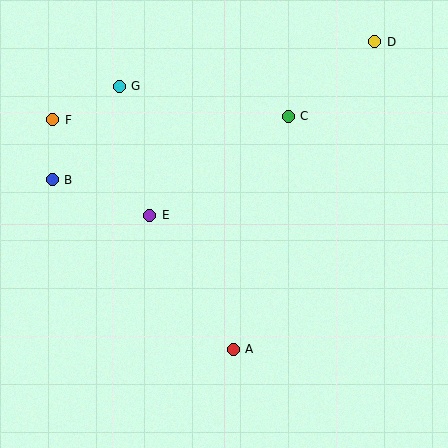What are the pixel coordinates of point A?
Point A is at (233, 349).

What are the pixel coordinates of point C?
Point C is at (288, 116).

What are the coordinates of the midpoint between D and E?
The midpoint between D and E is at (262, 128).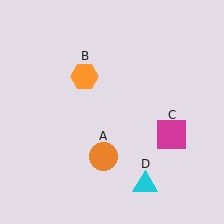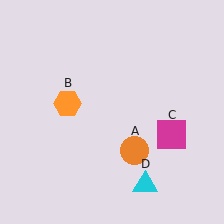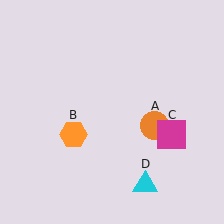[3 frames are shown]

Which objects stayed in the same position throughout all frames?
Magenta square (object C) and cyan triangle (object D) remained stationary.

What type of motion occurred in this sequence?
The orange circle (object A), orange hexagon (object B) rotated counterclockwise around the center of the scene.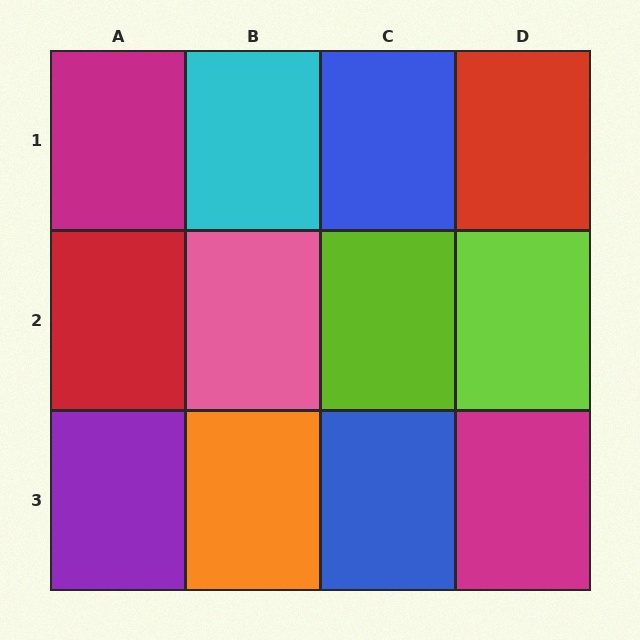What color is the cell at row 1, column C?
Blue.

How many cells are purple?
1 cell is purple.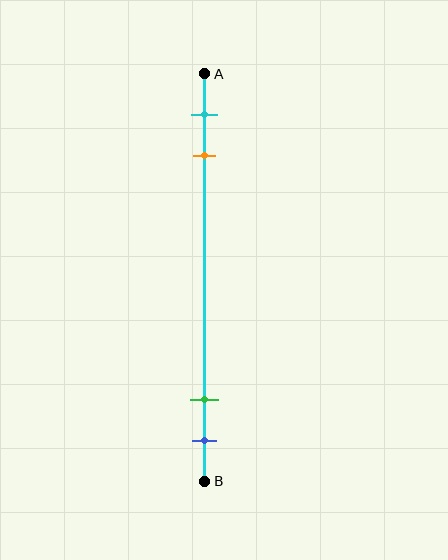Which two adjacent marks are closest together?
The green and blue marks are the closest adjacent pair.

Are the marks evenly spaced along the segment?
No, the marks are not evenly spaced.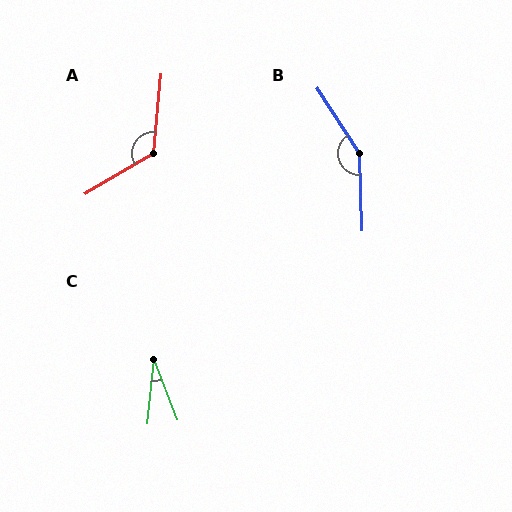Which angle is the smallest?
C, at approximately 27 degrees.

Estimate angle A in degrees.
Approximately 126 degrees.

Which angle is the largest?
B, at approximately 149 degrees.